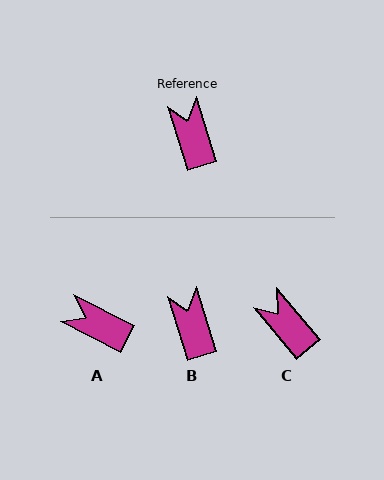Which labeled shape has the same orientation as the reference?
B.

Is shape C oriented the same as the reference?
No, it is off by about 22 degrees.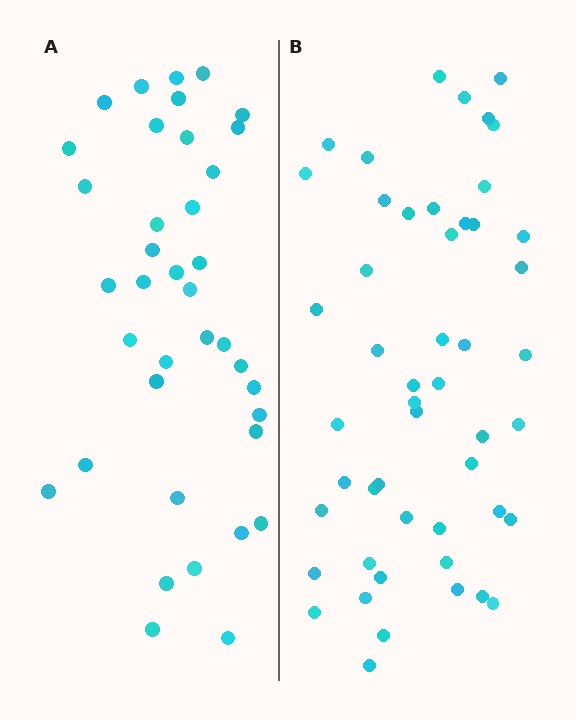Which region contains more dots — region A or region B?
Region B (the right region) has more dots.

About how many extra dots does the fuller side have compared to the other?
Region B has roughly 12 or so more dots than region A.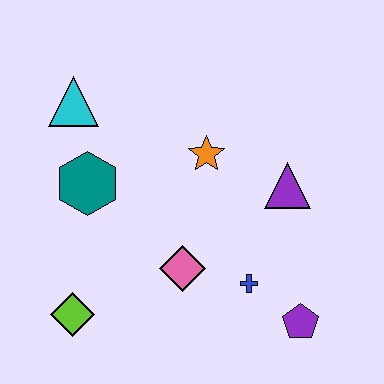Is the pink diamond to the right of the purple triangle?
No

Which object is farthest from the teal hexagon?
The purple pentagon is farthest from the teal hexagon.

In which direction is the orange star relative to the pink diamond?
The orange star is above the pink diamond.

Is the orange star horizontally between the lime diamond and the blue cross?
Yes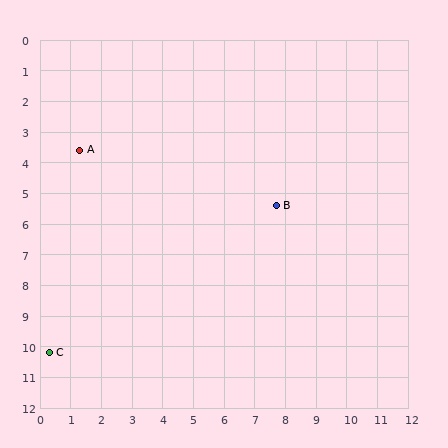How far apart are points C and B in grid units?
Points C and B are about 8.8 grid units apart.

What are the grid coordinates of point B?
Point B is at approximately (7.7, 5.4).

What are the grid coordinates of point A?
Point A is at approximately (1.3, 3.6).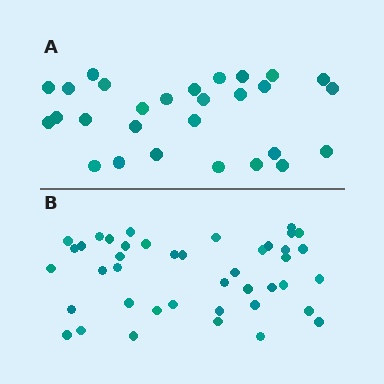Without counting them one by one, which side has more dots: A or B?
Region B (the bottom region) has more dots.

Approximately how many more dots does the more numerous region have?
Region B has approximately 15 more dots than region A.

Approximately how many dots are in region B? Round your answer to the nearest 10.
About 40 dots. (The exact count is 42, which rounds to 40.)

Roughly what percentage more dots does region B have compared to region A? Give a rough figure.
About 50% more.